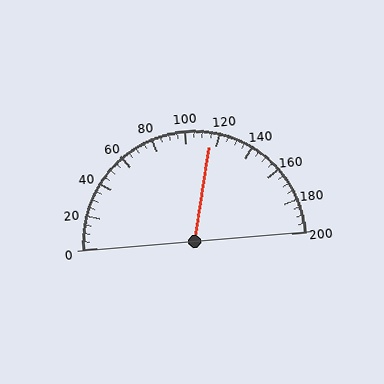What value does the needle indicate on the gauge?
The needle indicates approximately 115.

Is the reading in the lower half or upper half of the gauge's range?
The reading is in the upper half of the range (0 to 200).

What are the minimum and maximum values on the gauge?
The gauge ranges from 0 to 200.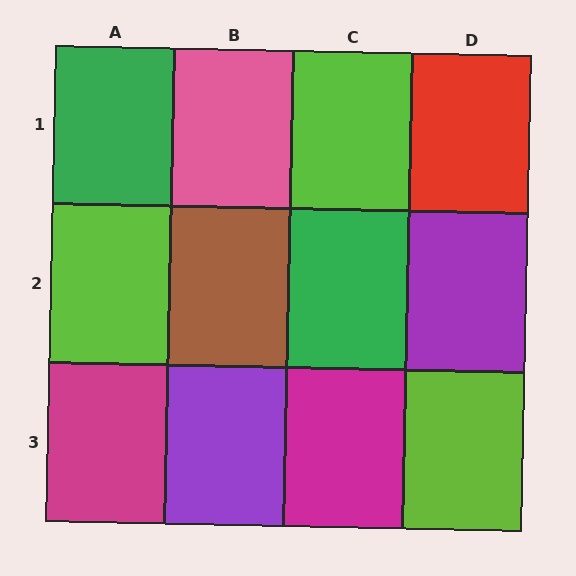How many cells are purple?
2 cells are purple.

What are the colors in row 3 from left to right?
Magenta, purple, magenta, lime.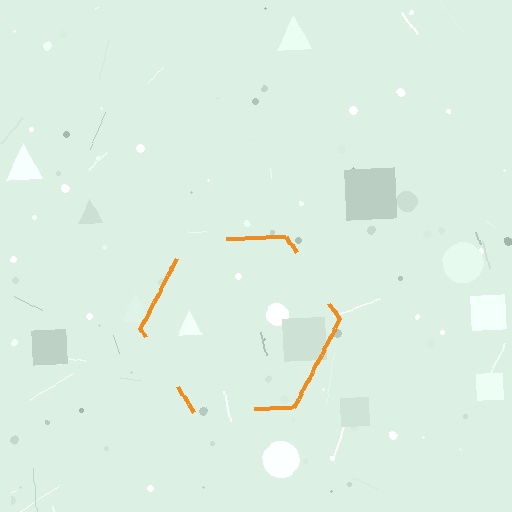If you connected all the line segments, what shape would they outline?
They would outline a hexagon.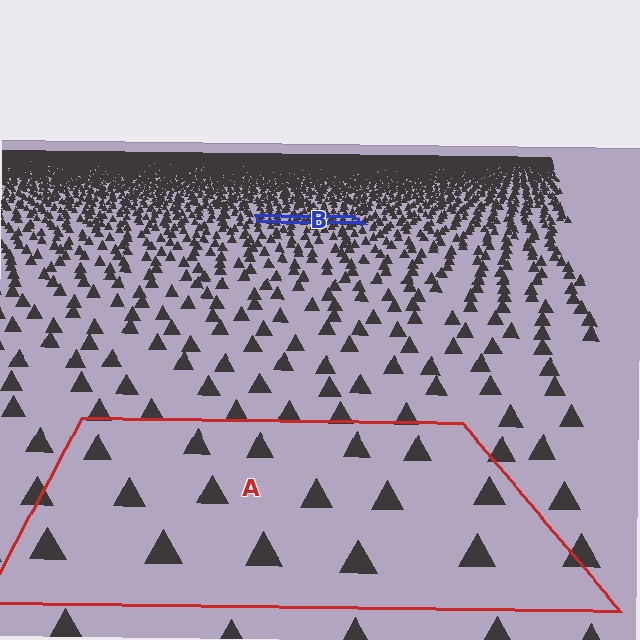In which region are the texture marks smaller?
The texture marks are smaller in region B, because it is farther away.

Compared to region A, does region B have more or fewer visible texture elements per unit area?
Region B has more texture elements per unit area — they are packed more densely because it is farther away.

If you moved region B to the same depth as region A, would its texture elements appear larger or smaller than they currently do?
They would appear larger. At a closer depth, the same texture elements are projected at a bigger on-screen size.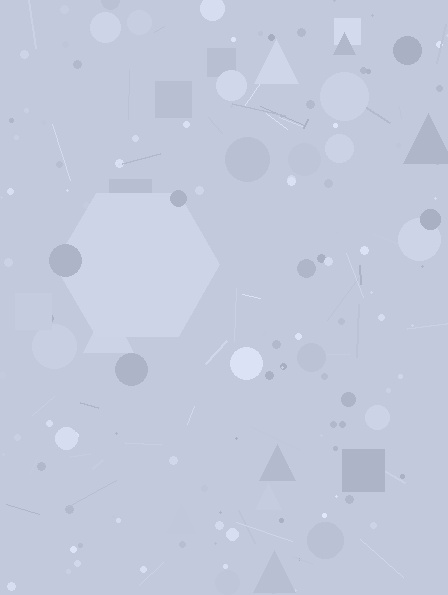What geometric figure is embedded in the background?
A hexagon is embedded in the background.